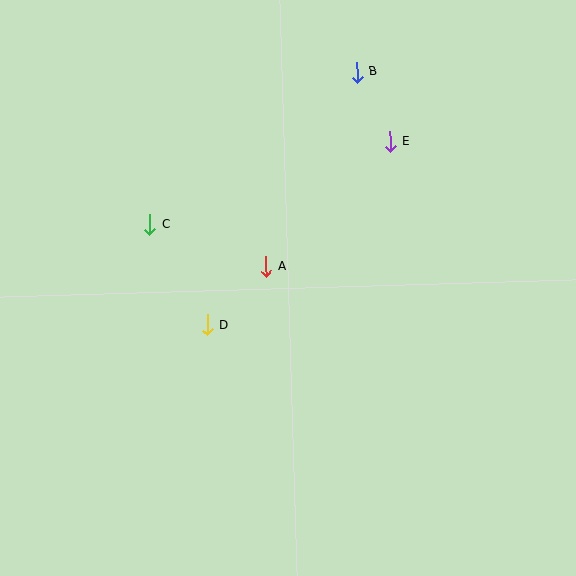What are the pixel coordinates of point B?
Point B is at (357, 72).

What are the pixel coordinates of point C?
Point C is at (150, 225).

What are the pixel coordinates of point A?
Point A is at (266, 267).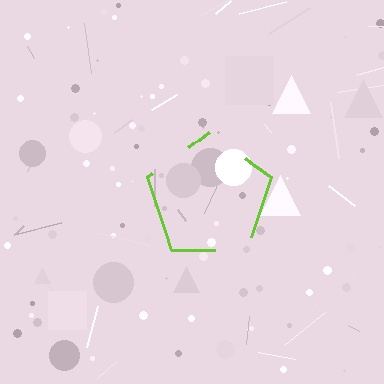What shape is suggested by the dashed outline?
The dashed outline suggests a pentagon.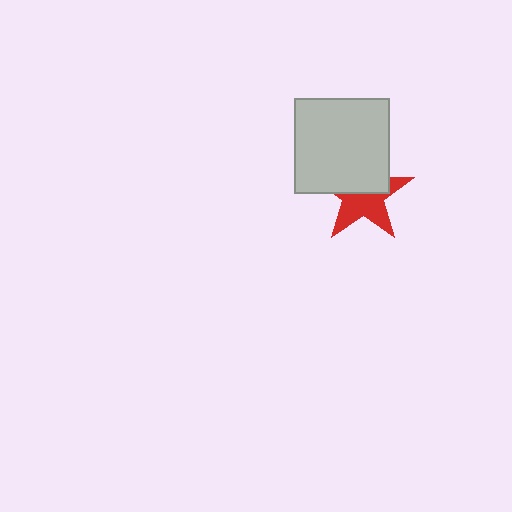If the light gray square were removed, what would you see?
You would see the complete red star.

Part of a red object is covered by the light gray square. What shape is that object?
It is a star.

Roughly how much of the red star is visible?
About half of it is visible (roughly 54%).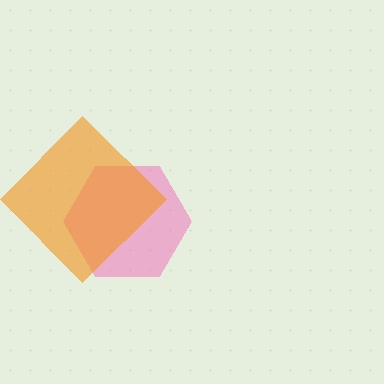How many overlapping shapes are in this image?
There are 2 overlapping shapes in the image.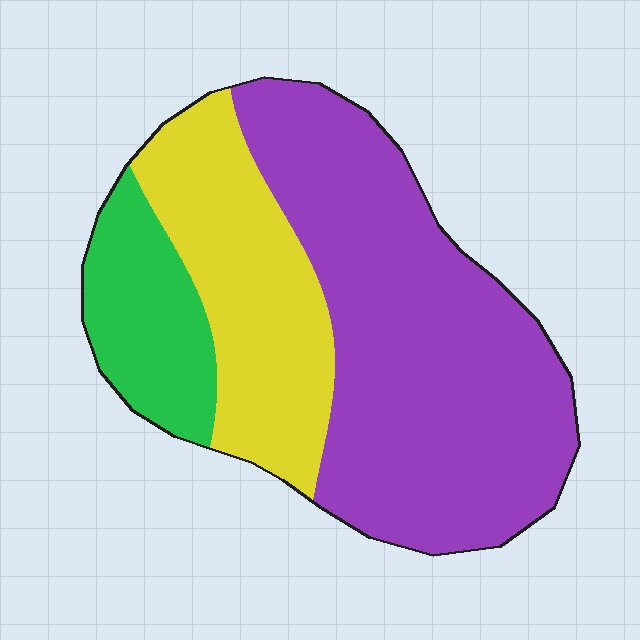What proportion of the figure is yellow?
Yellow takes up between a sixth and a third of the figure.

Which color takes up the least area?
Green, at roughly 15%.